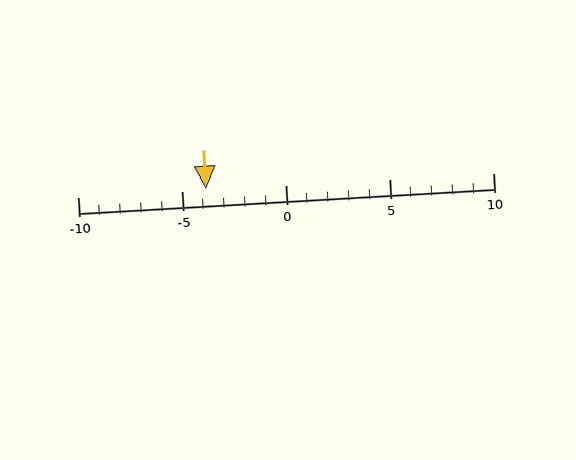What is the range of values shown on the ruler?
The ruler shows values from -10 to 10.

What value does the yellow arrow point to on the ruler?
The yellow arrow points to approximately -4.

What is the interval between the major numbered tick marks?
The major tick marks are spaced 5 units apart.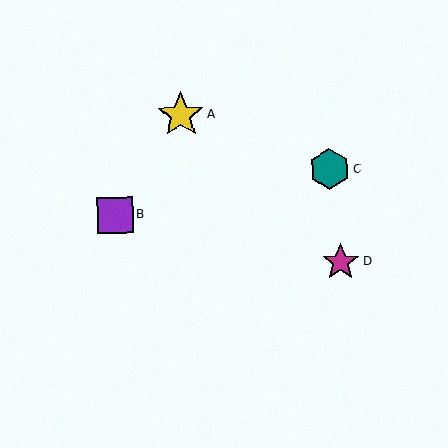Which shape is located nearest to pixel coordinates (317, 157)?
The teal hexagon (labeled C) at (329, 169) is nearest to that location.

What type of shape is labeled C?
Shape C is a teal hexagon.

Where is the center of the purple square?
The center of the purple square is at (115, 215).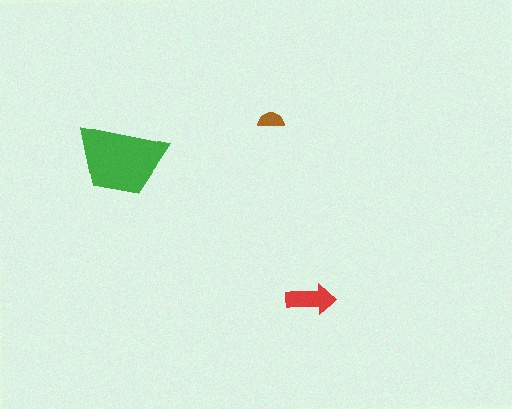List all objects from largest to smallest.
The green trapezoid, the red arrow, the brown semicircle.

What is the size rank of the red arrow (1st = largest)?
2nd.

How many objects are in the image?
There are 3 objects in the image.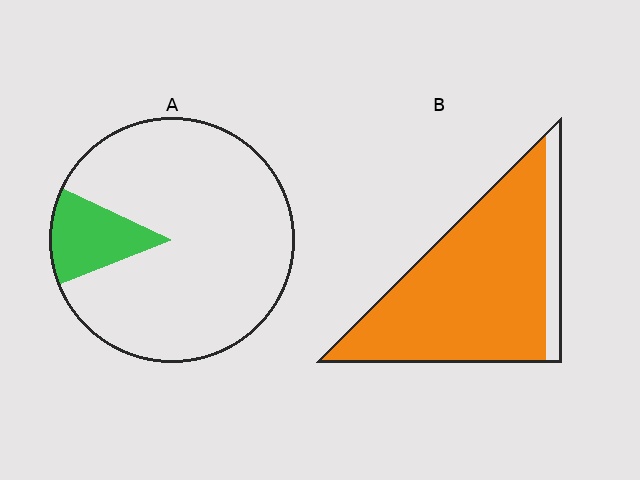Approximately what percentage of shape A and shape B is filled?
A is approximately 15% and B is approximately 85%.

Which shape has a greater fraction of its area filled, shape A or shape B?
Shape B.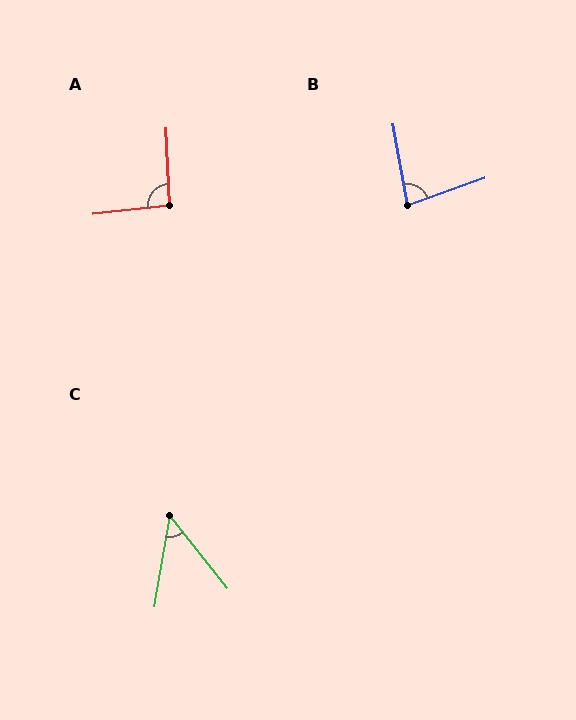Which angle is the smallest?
C, at approximately 48 degrees.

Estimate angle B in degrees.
Approximately 80 degrees.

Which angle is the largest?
A, at approximately 94 degrees.